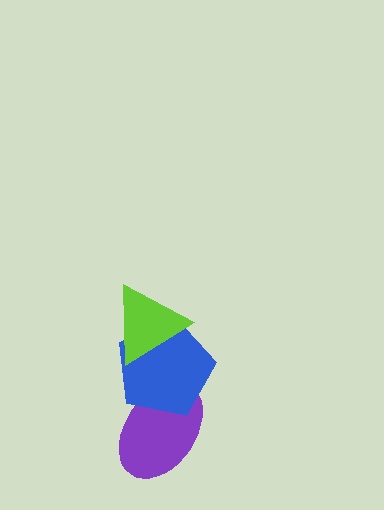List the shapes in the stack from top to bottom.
From top to bottom: the lime triangle, the blue pentagon, the purple ellipse.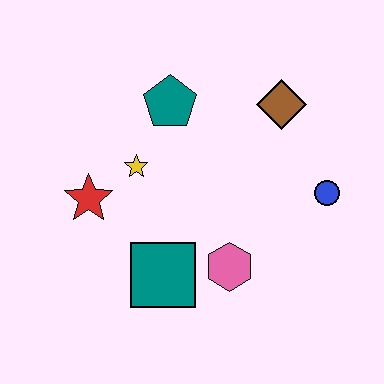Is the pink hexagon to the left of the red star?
No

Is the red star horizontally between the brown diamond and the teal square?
No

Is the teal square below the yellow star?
Yes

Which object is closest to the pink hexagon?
The teal square is closest to the pink hexagon.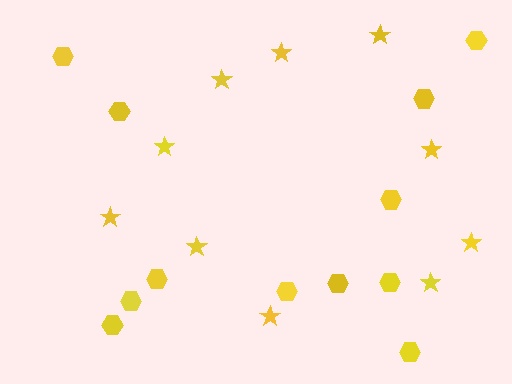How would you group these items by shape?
There are 2 groups: one group of hexagons (12) and one group of stars (10).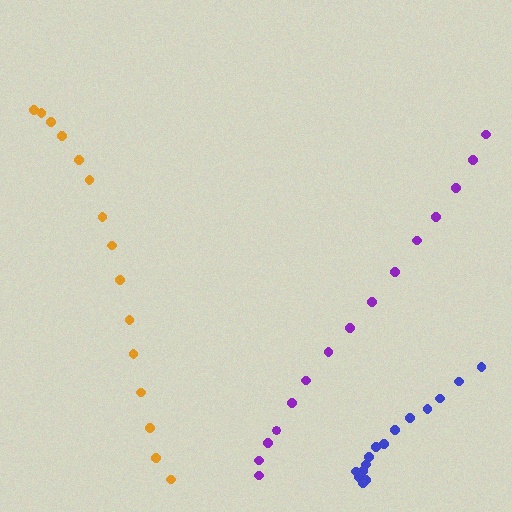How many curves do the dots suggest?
There are 3 distinct paths.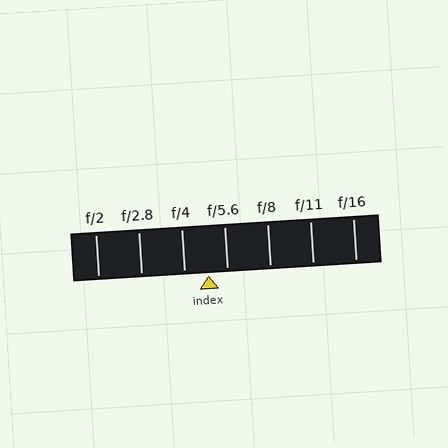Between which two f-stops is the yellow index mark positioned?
The index mark is between f/4 and f/5.6.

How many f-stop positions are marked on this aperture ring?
There are 7 f-stop positions marked.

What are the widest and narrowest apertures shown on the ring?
The widest aperture shown is f/2 and the narrowest is f/16.